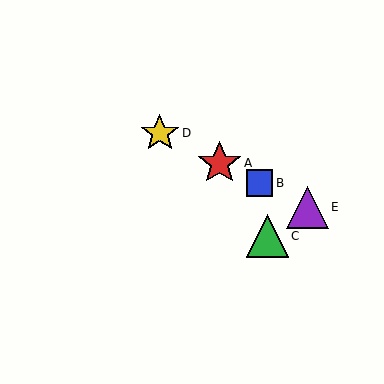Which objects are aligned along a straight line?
Objects A, B, D, E are aligned along a straight line.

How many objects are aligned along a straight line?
4 objects (A, B, D, E) are aligned along a straight line.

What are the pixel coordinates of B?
Object B is at (259, 183).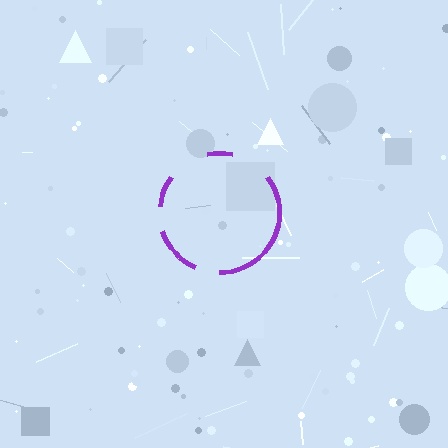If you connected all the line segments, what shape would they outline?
They would outline a circle.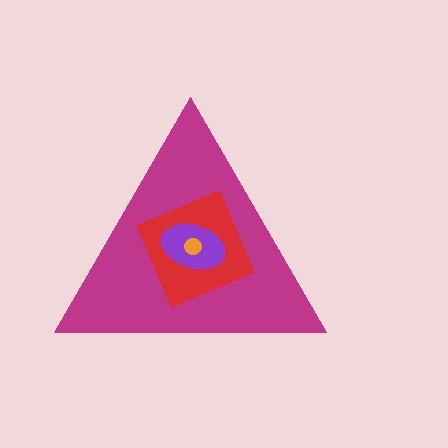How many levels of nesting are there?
4.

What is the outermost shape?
The magenta triangle.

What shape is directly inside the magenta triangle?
The red diamond.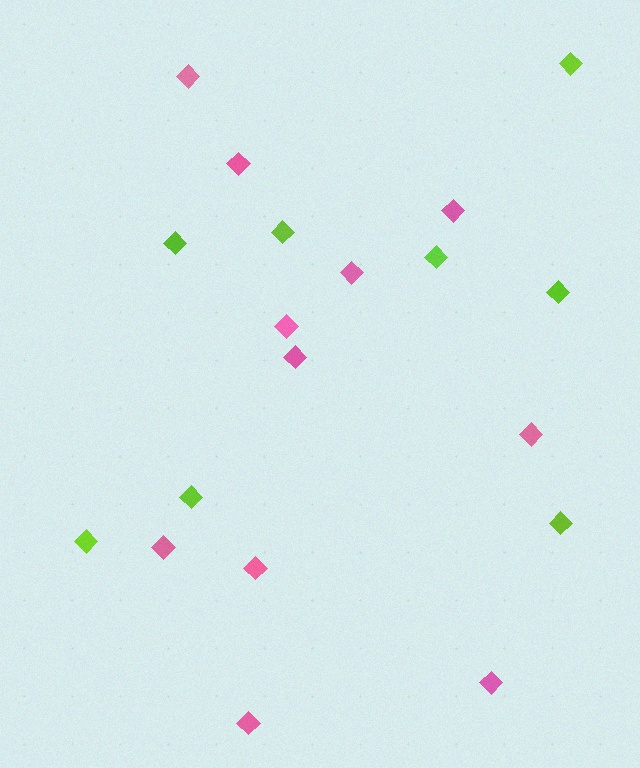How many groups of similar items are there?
There are 2 groups: one group of lime diamonds (8) and one group of pink diamonds (11).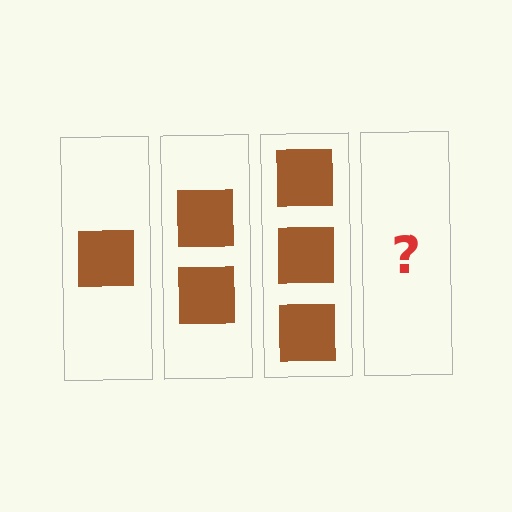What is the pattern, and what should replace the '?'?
The pattern is that each step adds one more square. The '?' should be 4 squares.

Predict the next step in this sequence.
The next step is 4 squares.